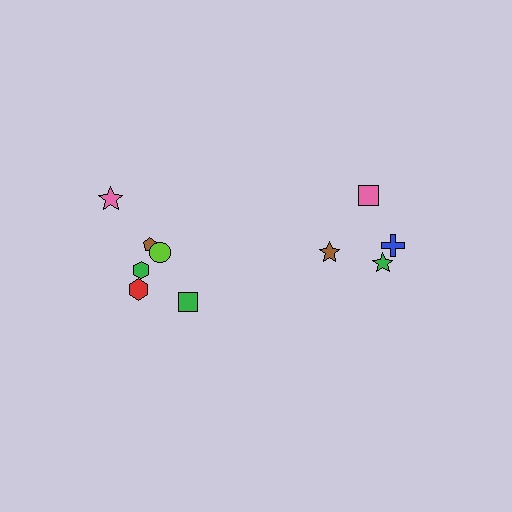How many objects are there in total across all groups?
There are 10 objects.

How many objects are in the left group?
There are 6 objects.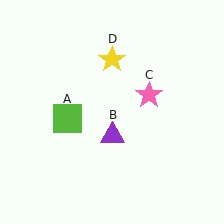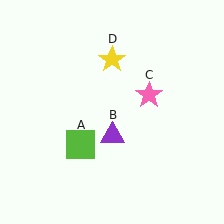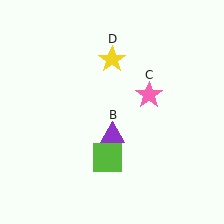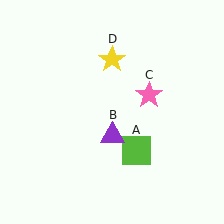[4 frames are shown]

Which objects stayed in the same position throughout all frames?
Purple triangle (object B) and pink star (object C) and yellow star (object D) remained stationary.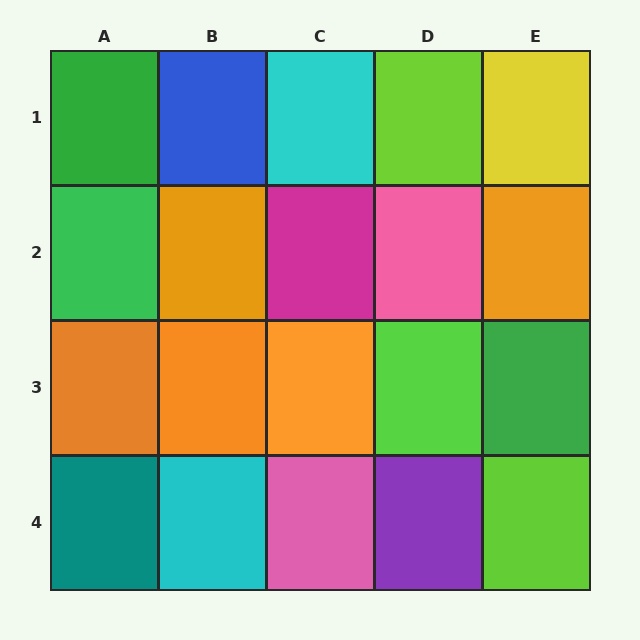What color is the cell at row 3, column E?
Green.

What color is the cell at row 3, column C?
Orange.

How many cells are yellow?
1 cell is yellow.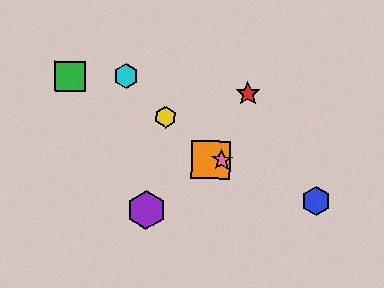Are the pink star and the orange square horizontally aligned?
Yes, both are at y≈160.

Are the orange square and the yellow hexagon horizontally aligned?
No, the orange square is at y≈160 and the yellow hexagon is at y≈117.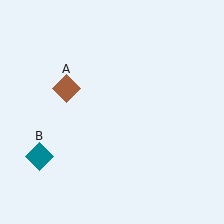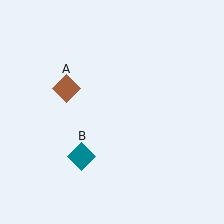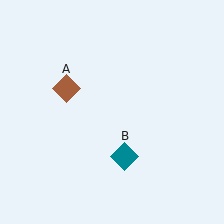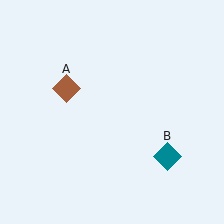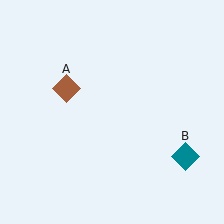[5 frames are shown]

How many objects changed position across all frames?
1 object changed position: teal diamond (object B).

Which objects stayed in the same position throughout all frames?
Brown diamond (object A) remained stationary.